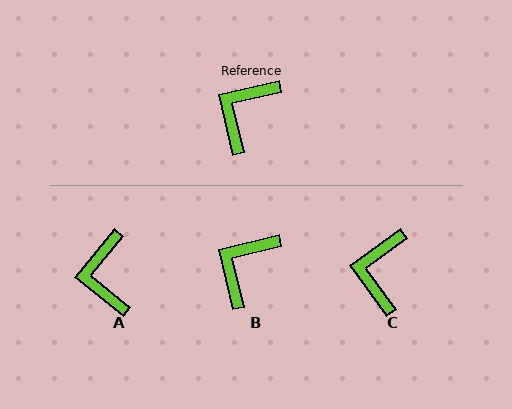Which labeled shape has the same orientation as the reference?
B.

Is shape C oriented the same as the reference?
No, it is off by about 23 degrees.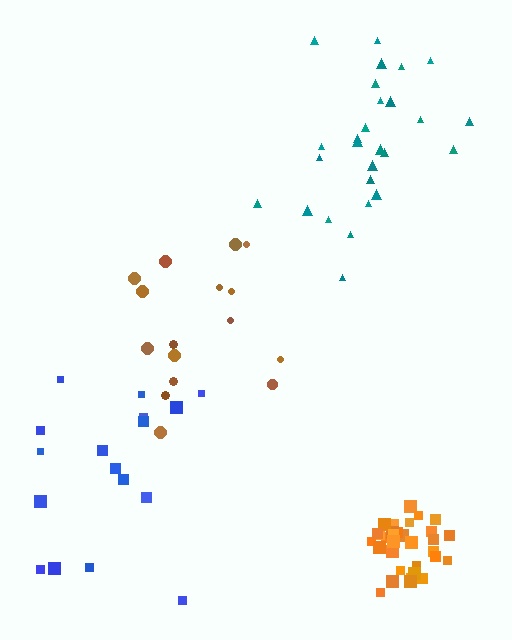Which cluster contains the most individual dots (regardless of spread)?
Orange (32).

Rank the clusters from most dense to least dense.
orange, brown, teal, blue.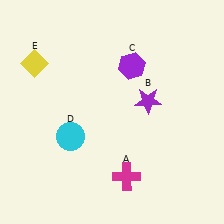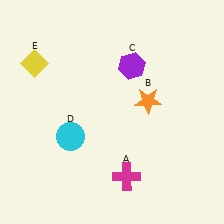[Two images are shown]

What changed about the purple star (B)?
In Image 1, B is purple. In Image 2, it changed to orange.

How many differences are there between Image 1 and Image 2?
There is 1 difference between the two images.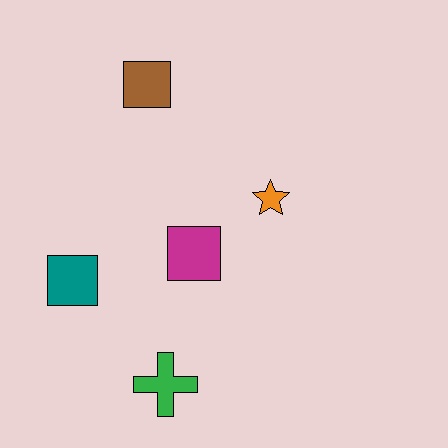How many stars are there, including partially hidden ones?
There is 1 star.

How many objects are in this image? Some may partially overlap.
There are 5 objects.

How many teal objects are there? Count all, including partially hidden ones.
There is 1 teal object.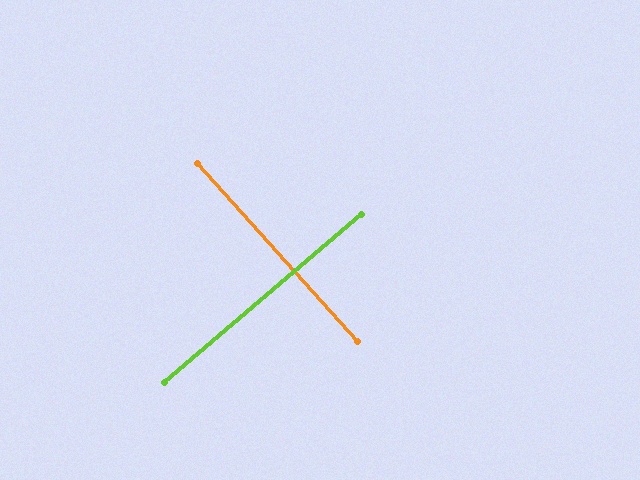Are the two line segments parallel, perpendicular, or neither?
Perpendicular — they meet at approximately 89°.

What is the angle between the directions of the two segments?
Approximately 89 degrees.